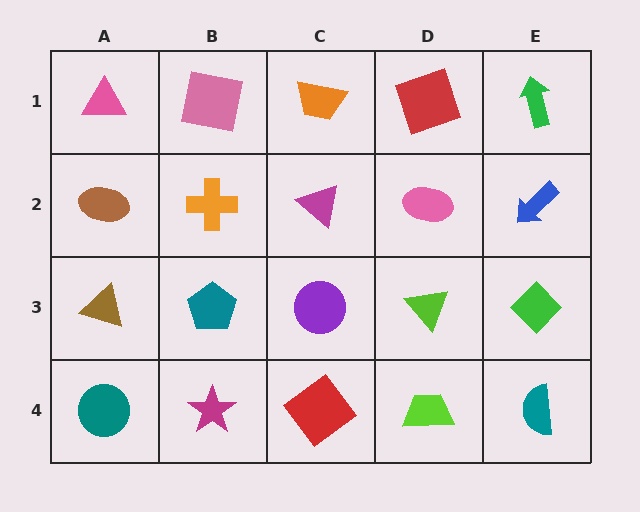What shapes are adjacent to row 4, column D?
A lime triangle (row 3, column D), a red diamond (row 4, column C), a teal semicircle (row 4, column E).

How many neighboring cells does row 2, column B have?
4.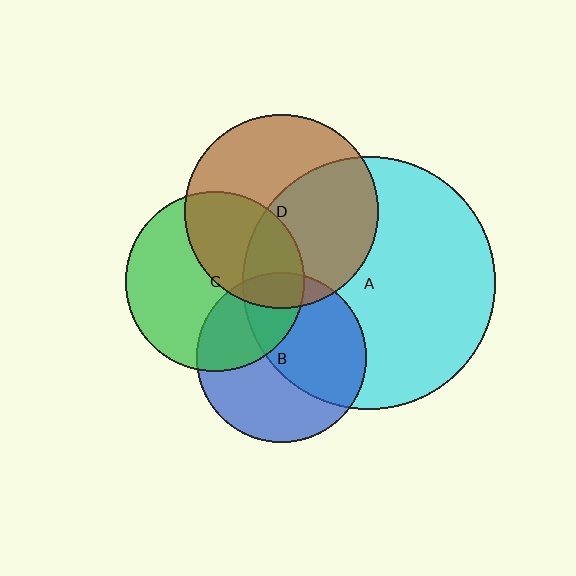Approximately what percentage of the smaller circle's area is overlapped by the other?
Approximately 10%.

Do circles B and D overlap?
Yes.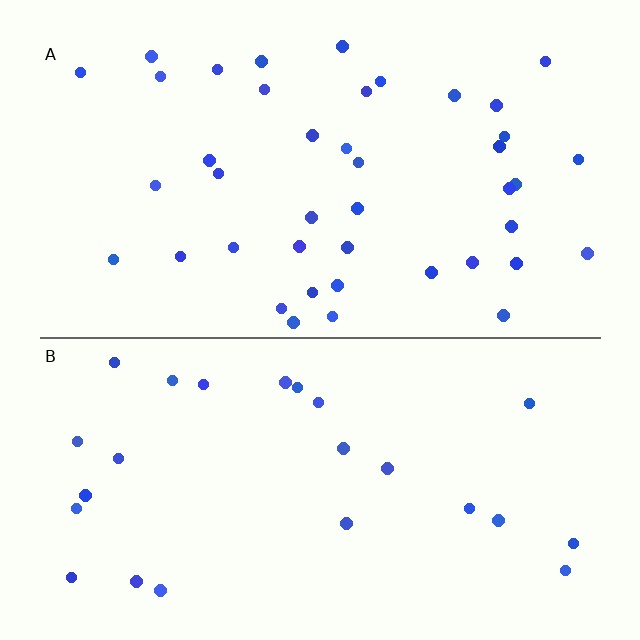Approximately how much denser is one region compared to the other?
Approximately 1.7× — region A over region B.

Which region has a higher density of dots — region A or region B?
A (the top).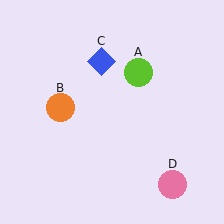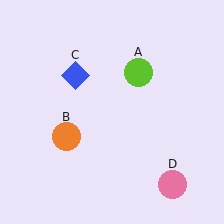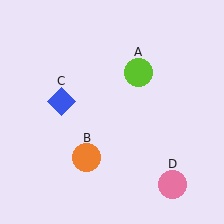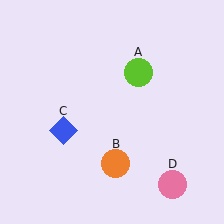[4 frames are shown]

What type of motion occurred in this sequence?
The orange circle (object B), blue diamond (object C) rotated counterclockwise around the center of the scene.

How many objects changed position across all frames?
2 objects changed position: orange circle (object B), blue diamond (object C).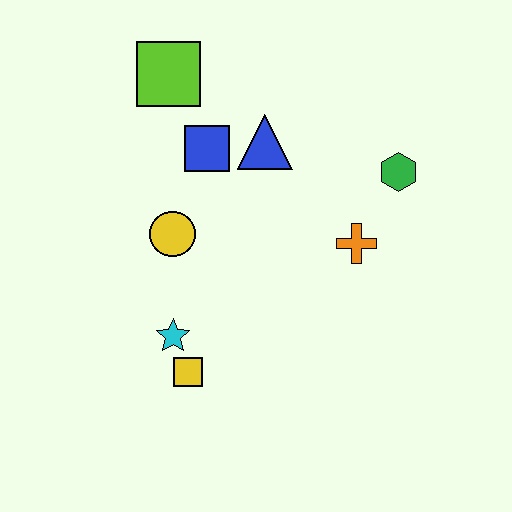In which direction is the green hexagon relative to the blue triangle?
The green hexagon is to the right of the blue triangle.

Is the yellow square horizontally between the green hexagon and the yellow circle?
Yes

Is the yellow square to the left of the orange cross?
Yes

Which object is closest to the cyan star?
The yellow square is closest to the cyan star.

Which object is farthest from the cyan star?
The green hexagon is farthest from the cyan star.